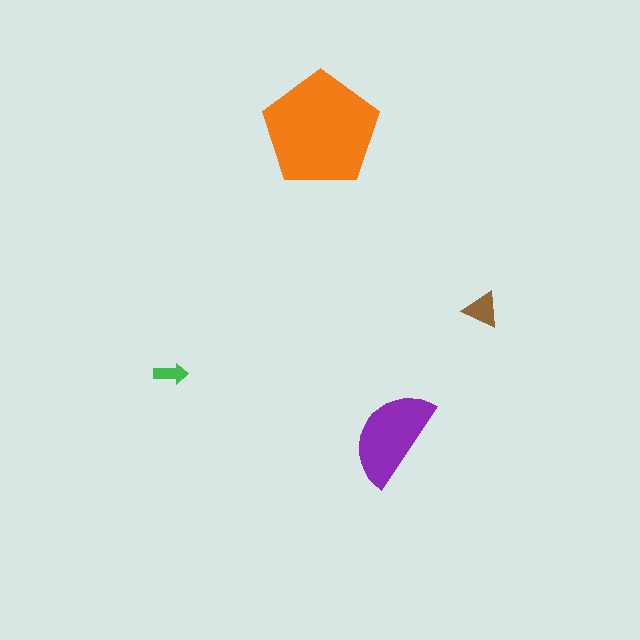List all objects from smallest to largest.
The green arrow, the brown triangle, the purple semicircle, the orange pentagon.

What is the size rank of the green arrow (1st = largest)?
4th.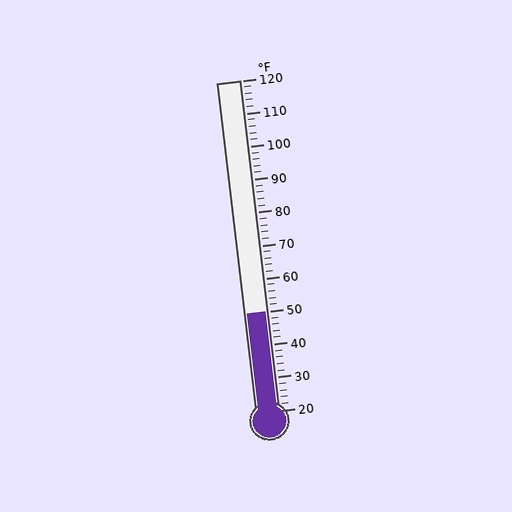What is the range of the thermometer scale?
The thermometer scale ranges from 20°F to 120°F.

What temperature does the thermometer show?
The thermometer shows approximately 50°F.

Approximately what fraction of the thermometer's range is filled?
The thermometer is filled to approximately 30% of its range.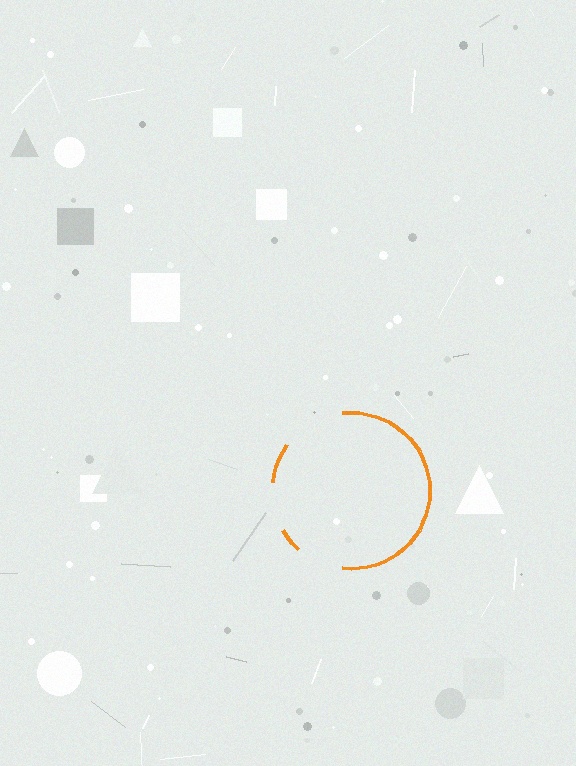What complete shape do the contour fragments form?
The contour fragments form a circle.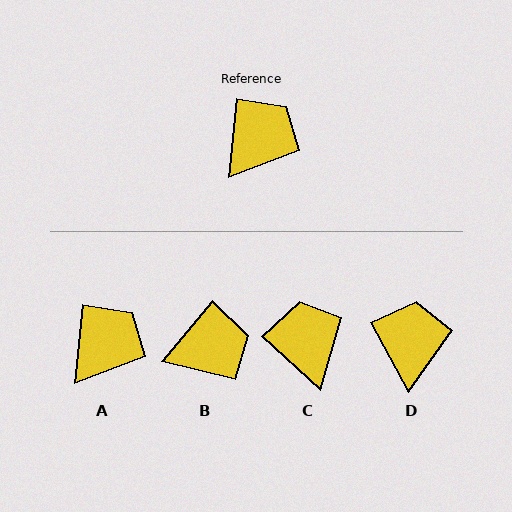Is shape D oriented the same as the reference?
No, it is off by about 34 degrees.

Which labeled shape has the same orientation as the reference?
A.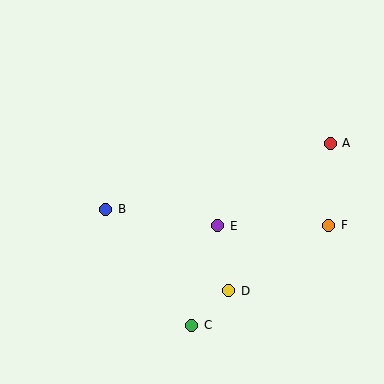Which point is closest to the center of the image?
Point E at (218, 226) is closest to the center.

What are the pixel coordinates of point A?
Point A is at (330, 143).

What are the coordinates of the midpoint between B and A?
The midpoint between B and A is at (218, 176).